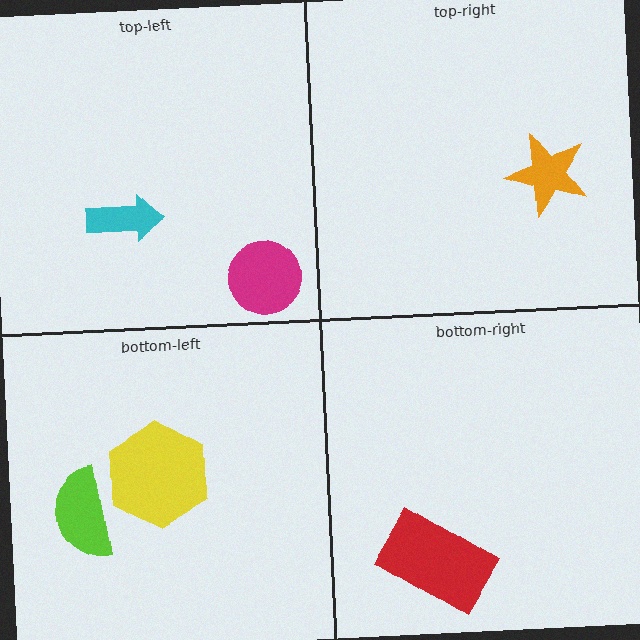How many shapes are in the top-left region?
2.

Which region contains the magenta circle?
The top-left region.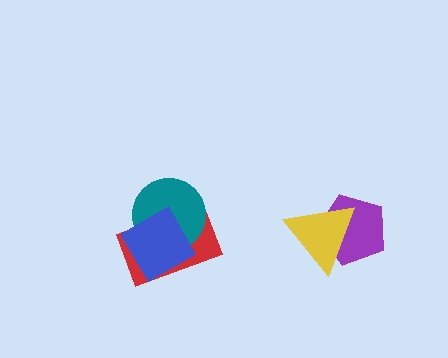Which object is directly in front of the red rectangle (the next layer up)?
The teal circle is directly in front of the red rectangle.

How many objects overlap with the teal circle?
2 objects overlap with the teal circle.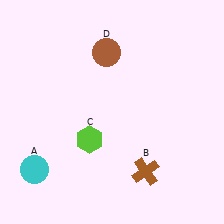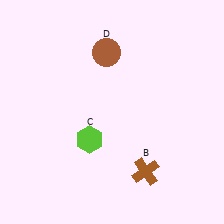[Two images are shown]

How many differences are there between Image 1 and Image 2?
There is 1 difference between the two images.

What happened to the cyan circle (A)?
The cyan circle (A) was removed in Image 2. It was in the bottom-left area of Image 1.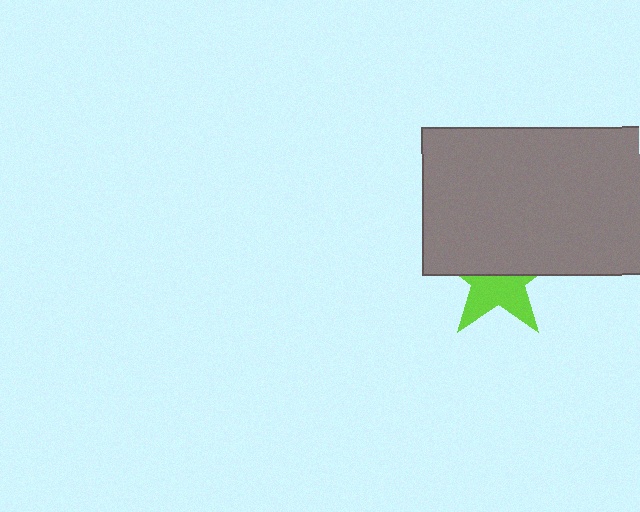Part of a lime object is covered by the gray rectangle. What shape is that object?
It is a star.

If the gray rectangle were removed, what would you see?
You would see the complete lime star.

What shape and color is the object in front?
The object in front is a gray rectangle.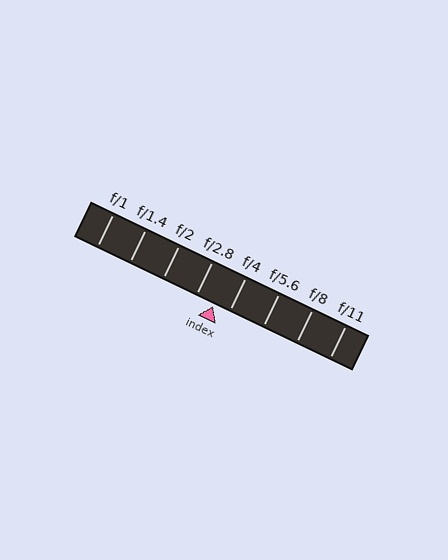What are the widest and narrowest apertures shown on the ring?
The widest aperture shown is f/1 and the narrowest is f/11.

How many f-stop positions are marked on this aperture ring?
There are 8 f-stop positions marked.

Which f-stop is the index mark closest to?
The index mark is closest to f/4.